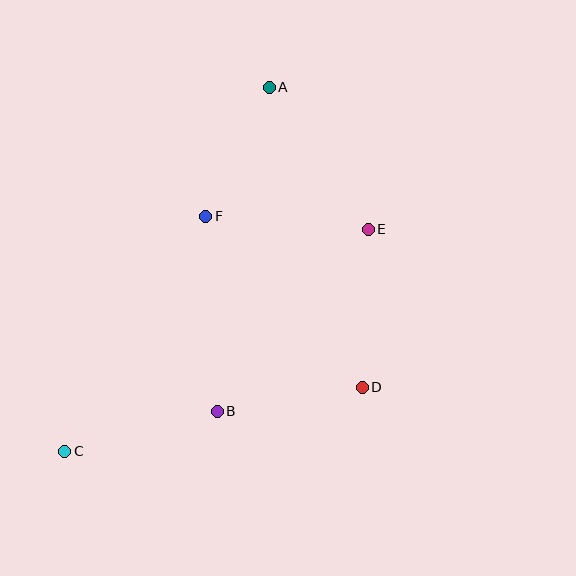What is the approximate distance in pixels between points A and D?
The distance between A and D is approximately 314 pixels.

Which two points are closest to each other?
Points A and F are closest to each other.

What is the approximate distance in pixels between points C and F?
The distance between C and F is approximately 274 pixels.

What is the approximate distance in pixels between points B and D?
The distance between B and D is approximately 146 pixels.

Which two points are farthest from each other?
Points A and C are farthest from each other.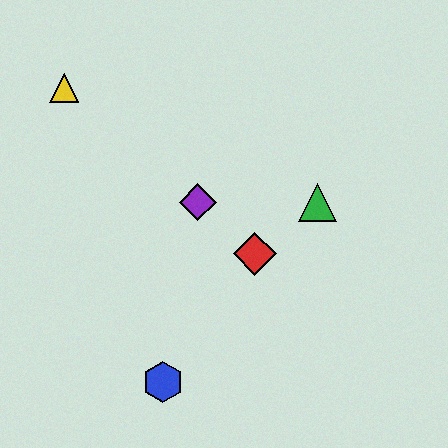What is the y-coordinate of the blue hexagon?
The blue hexagon is at y≈382.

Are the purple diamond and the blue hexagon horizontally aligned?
No, the purple diamond is at y≈202 and the blue hexagon is at y≈382.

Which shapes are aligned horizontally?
The green triangle, the purple diamond are aligned horizontally.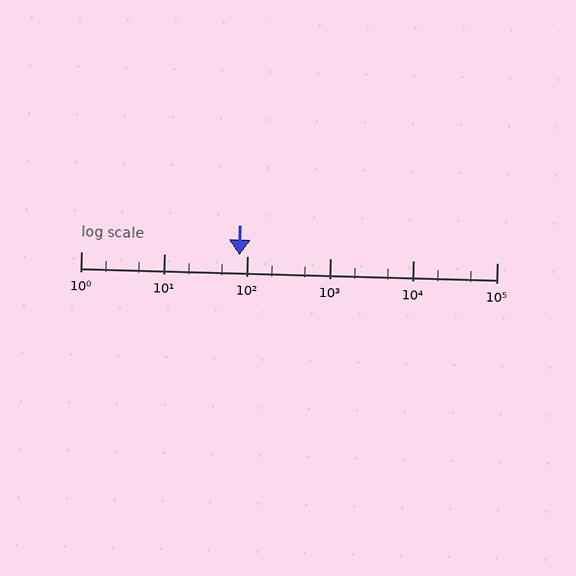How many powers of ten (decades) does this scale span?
The scale spans 5 decades, from 1 to 100000.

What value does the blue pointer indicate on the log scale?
The pointer indicates approximately 80.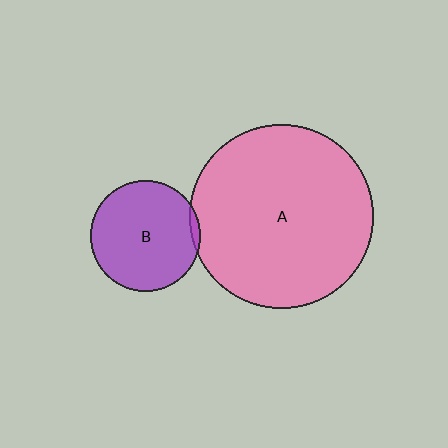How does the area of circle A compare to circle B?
Approximately 2.8 times.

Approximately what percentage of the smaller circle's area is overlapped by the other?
Approximately 5%.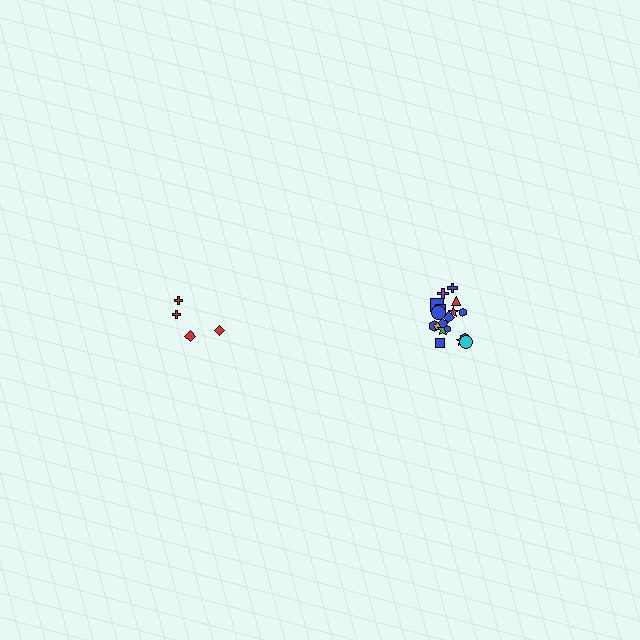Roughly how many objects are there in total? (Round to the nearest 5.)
Roughly 20 objects in total.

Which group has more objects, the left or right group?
The right group.